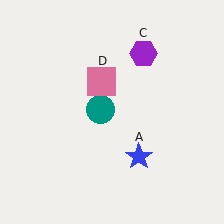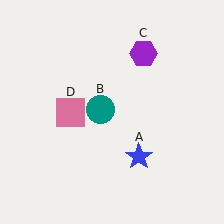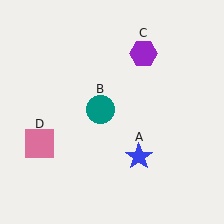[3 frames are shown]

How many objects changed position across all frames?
1 object changed position: pink square (object D).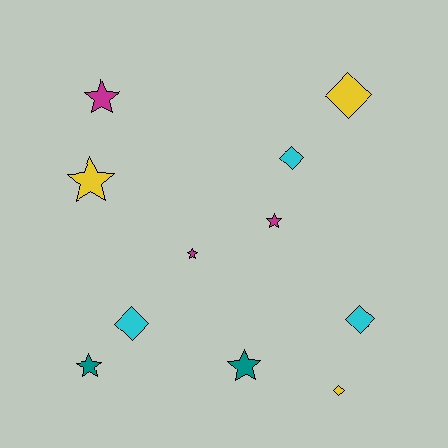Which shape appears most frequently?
Star, with 6 objects.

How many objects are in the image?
There are 11 objects.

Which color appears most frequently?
Cyan, with 3 objects.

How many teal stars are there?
There are 2 teal stars.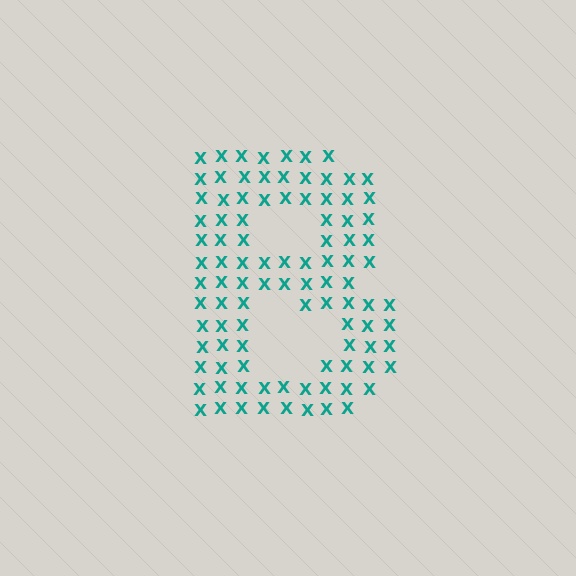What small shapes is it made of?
It is made of small letter X's.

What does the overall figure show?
The overall figure shows the letter B.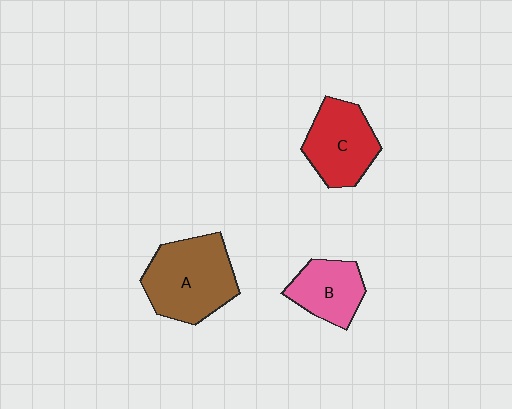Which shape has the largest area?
Shape A (brown).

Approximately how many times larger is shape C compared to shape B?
Approximately 1.3 times.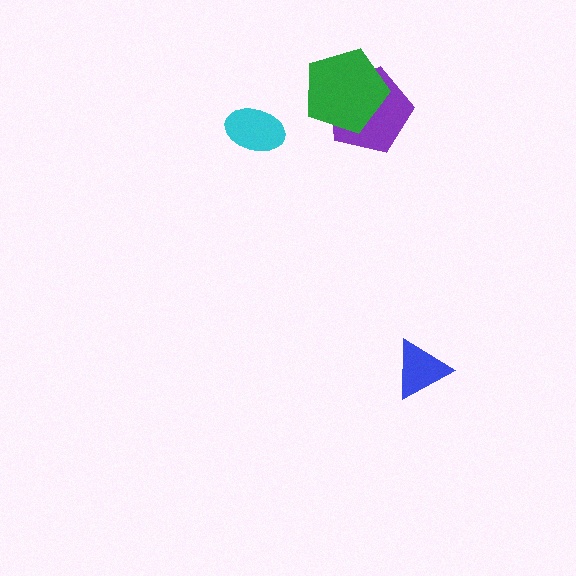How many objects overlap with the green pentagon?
1 object overlaps with the green pentagon.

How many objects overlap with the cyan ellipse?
0 objects overlap with the cyan ellipse.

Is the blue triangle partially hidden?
No, no other shape covers it.